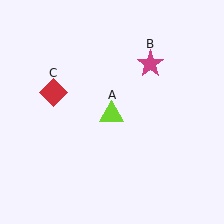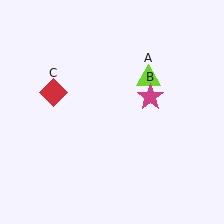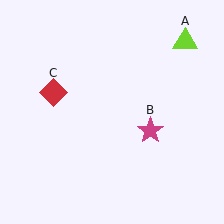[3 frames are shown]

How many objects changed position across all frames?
2 objects changed position: lime triangle (object A), magenta star (object B).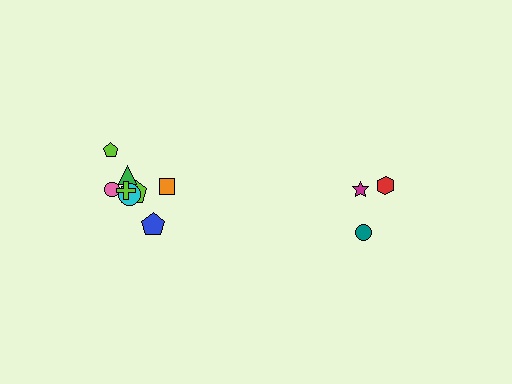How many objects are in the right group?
There are 3 objects.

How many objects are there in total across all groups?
There are 11 objects.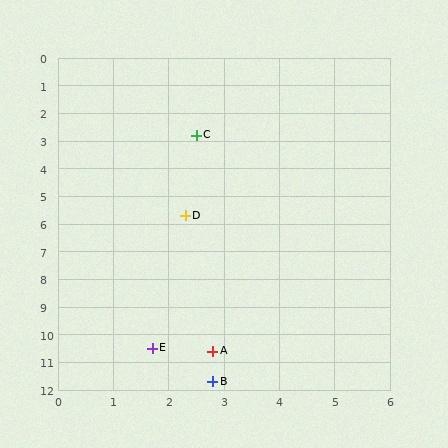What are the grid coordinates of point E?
Point E is at approximately (1.7, 10.5).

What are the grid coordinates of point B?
Point B is at approximately (2.8, 11.7).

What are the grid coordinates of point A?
Point A is at approximately (2.8, 10.6).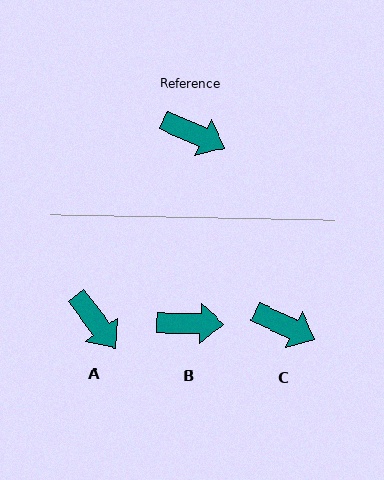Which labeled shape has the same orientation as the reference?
C.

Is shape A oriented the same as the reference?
No, it is off by about 28 degrees.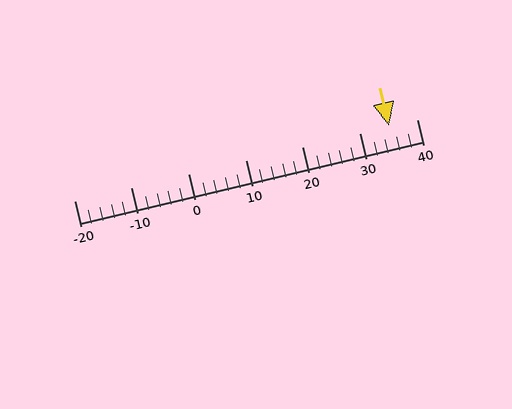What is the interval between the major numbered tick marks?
The major tick marks are spaced 10 units apart.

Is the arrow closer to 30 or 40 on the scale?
The arrow is closer to 40.